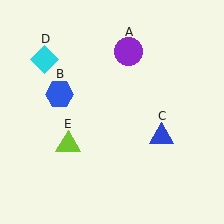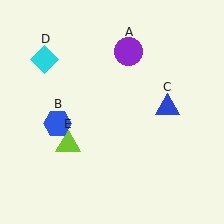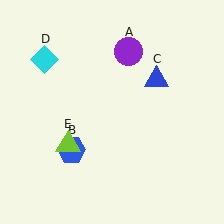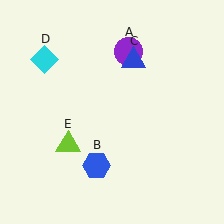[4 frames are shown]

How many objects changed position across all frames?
2 objects changed position: blue hexagon (object B), blue triangle (object C).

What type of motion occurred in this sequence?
The blue hexagon (object B), blue triangle (object C) rotated counterclockwise around the center of the scene.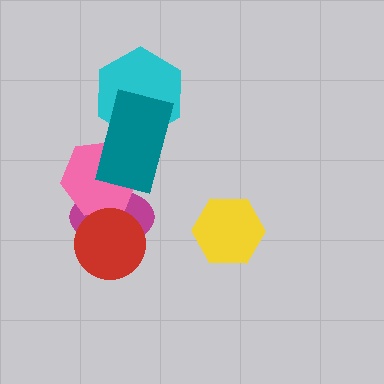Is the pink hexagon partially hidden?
Yes, it is partially covered by another shape.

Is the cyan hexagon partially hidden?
Yes, it is partially covered by another shape.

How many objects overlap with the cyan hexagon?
1 object overlaps with the cyan hexagon.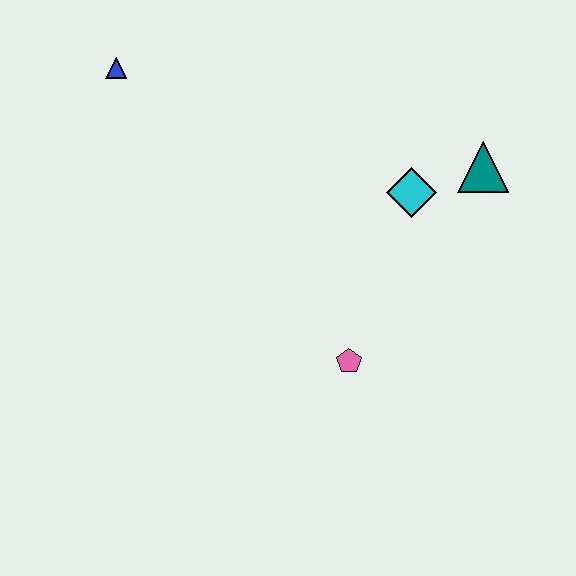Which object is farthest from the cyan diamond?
The blue triangle is farthest from the cyan diamond.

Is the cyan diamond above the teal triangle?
No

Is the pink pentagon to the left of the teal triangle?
Yes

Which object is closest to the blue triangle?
The cyan diamond is closest to the blue triangle.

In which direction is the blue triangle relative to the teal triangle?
The blue triangle is to the left of the teal triangle.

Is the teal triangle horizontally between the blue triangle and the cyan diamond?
No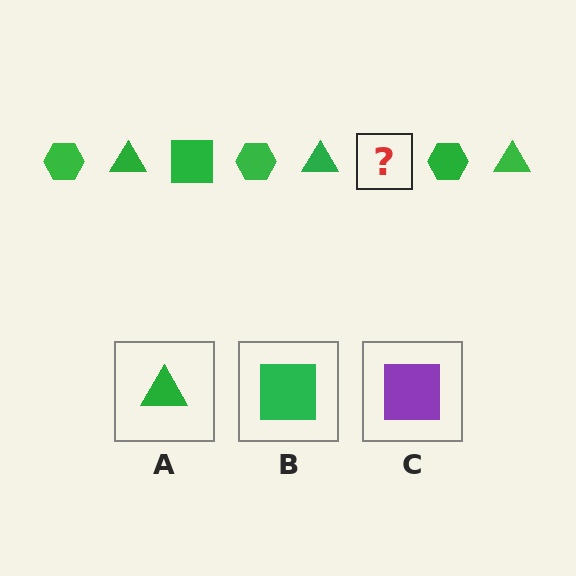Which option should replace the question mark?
Option B.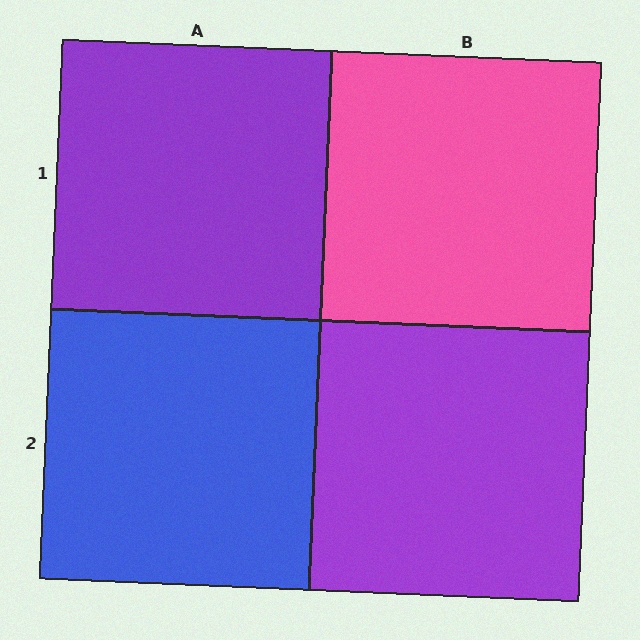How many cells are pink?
1 cell is pink.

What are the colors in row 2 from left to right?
Blue, purple.